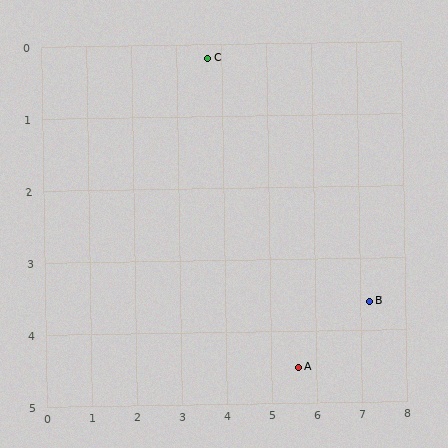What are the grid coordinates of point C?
Point C is at approximately (3.7, 0.2).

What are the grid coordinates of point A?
Point A is at approximately (5.6, 4.5).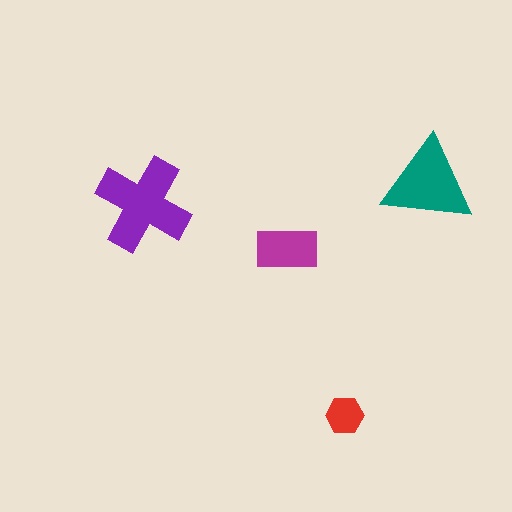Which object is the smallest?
The red hexagon.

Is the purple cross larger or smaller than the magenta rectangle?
Larger.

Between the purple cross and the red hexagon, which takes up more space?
The purple cross.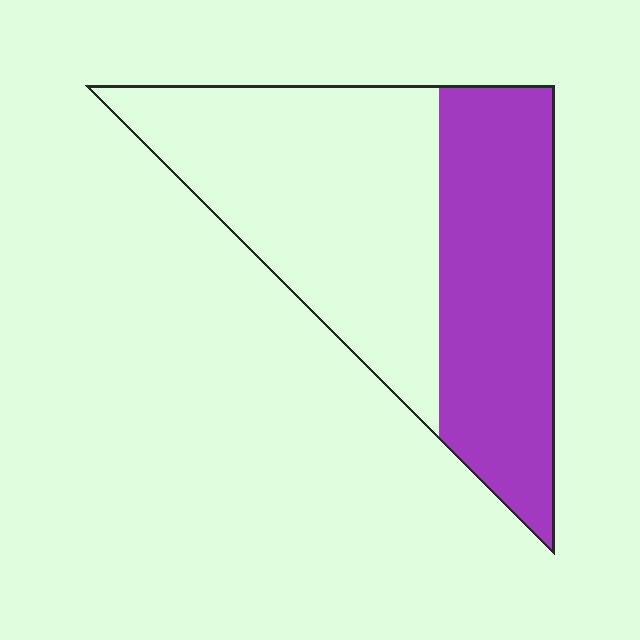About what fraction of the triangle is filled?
About two fifths (2/5).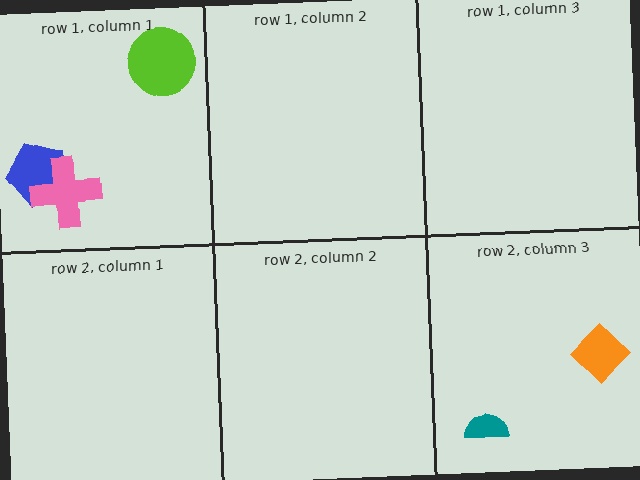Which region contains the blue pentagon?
The row 1, column 1 region.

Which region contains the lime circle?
The row 1, column 1 region.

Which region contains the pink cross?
The row 1, column 1 region.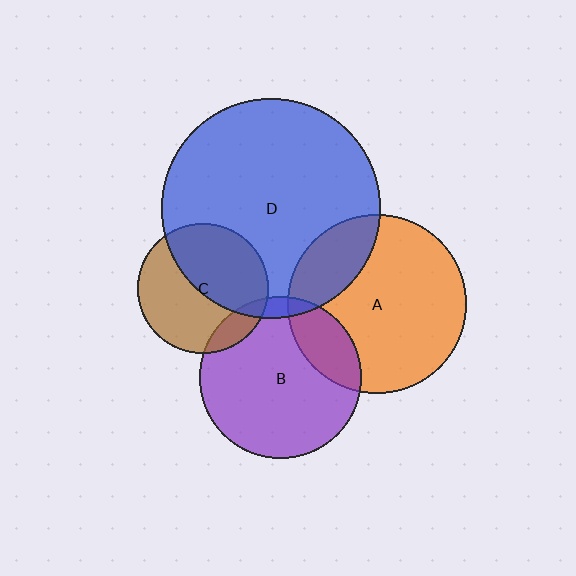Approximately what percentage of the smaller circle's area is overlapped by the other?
Approximately 5%.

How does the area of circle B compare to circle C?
Approximately 1.5 times.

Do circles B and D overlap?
Yes.